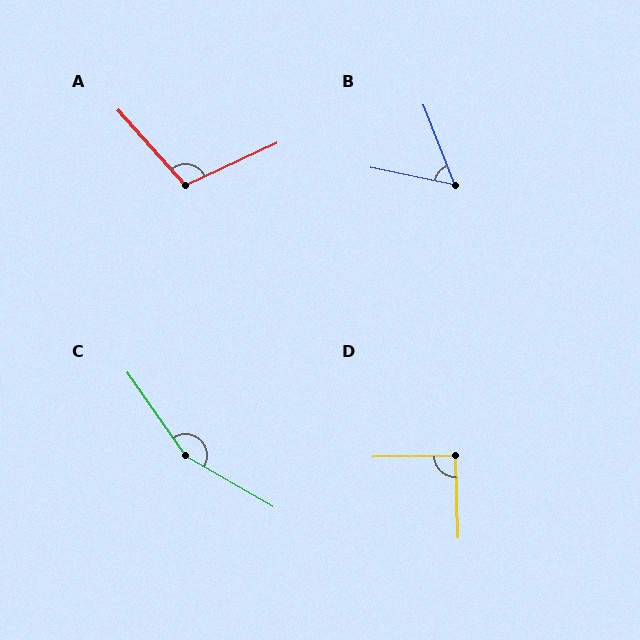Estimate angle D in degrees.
Approximately 91 degrees.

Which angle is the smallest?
B, at approximately 57 degrees.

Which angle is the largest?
C, at approximately 155 degrees.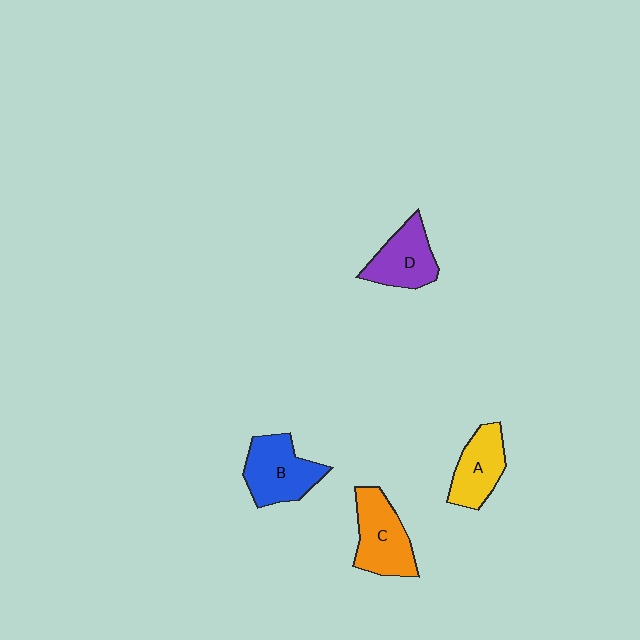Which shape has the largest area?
Shape C (orange).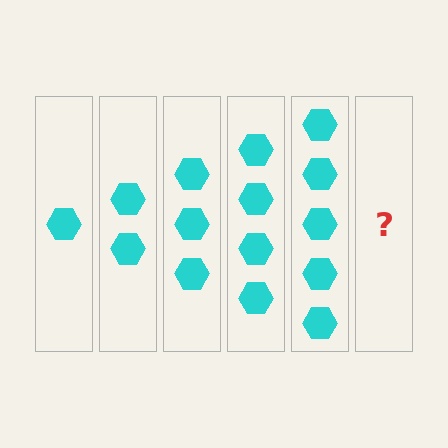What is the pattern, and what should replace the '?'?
The pattern is that each step adds one more hexagon. The '?' should be 6 hexagons.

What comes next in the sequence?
The next element should be 6 hexagons.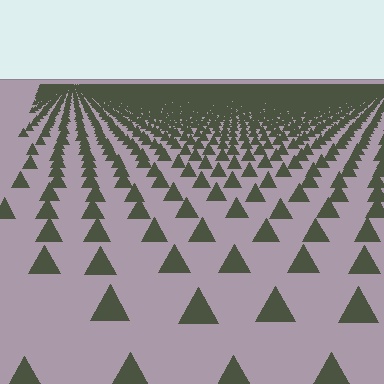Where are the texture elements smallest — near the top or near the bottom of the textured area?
Near the top.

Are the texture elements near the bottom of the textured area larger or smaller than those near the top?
Larger. Near the bottom, elements are closer to the viewer and appear at a bigger on-screen size.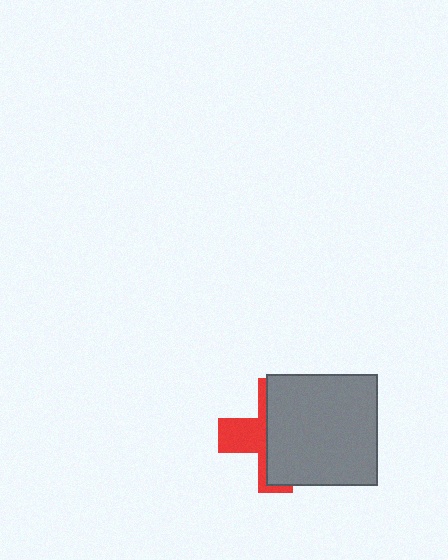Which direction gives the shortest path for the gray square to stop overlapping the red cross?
Moving right gives the shortest separation.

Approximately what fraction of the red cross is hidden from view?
Roughly 63% of the red cross is hidden behind the gray square.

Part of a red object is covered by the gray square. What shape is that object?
It is a cross.